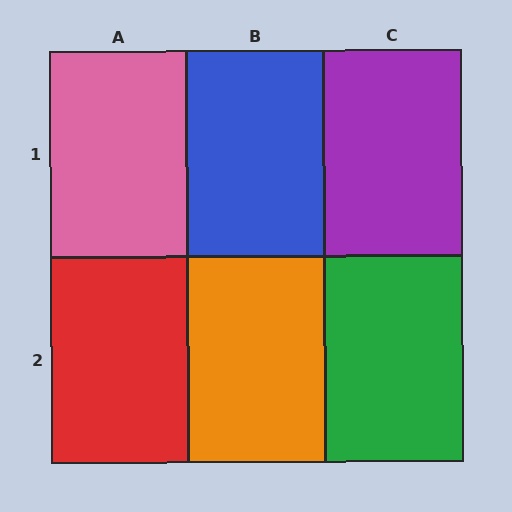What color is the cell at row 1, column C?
Purple.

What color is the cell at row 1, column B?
Blue.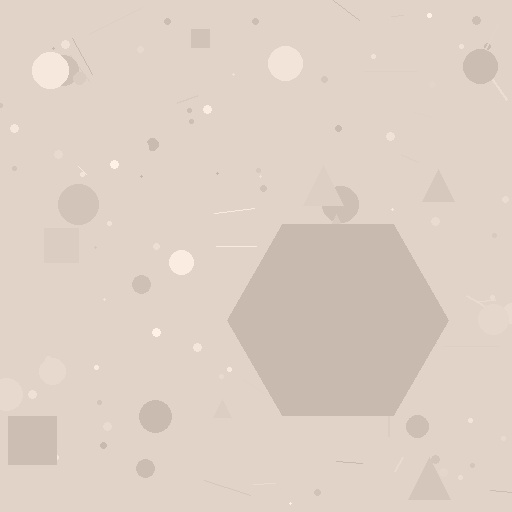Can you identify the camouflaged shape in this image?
The camouflaged shape is a hexagon.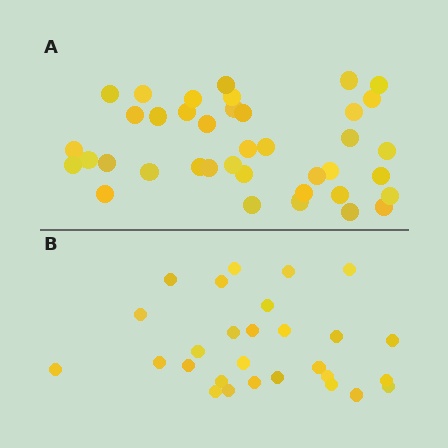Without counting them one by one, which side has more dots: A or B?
Region A (the top region) has more dots.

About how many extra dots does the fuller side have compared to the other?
Region A has roughly 12 or so more dots than region B.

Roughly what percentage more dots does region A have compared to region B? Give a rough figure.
About 40% more.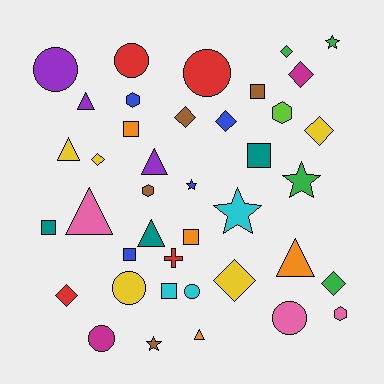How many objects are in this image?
There are 40 objects.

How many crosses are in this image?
There is 1 cross.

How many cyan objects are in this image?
There are 3 cyan objects.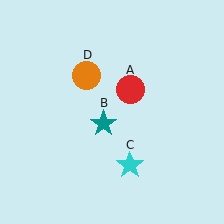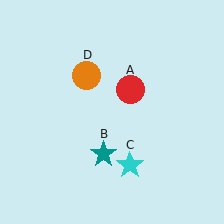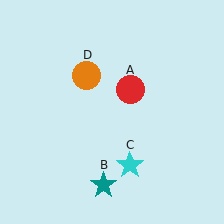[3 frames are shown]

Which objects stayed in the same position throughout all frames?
Red circle (object A) and cyan star (object C) and orange circle (object D) remained stationary.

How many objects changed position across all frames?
1 object changed position: teal star (object B).